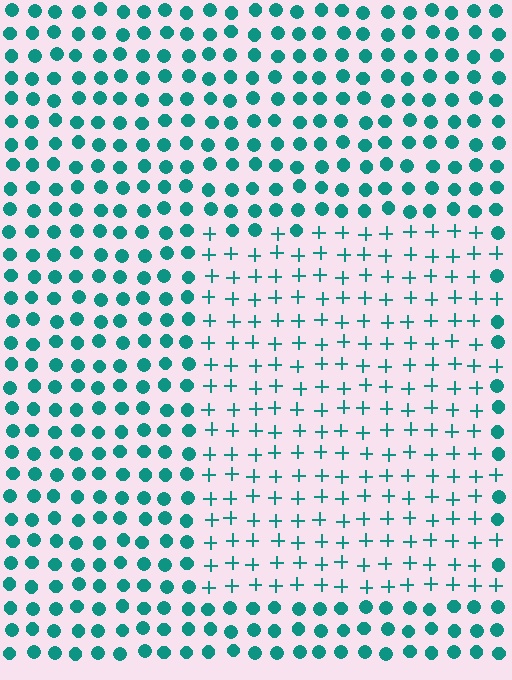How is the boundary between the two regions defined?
The boundary is defined by a change in element shape: plus signs inside vs. circles outside. All elements share the same color and spacing.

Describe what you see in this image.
The image is filled with small teal elements arranged in a uniform grid. A rectangle-shaped region contains plus signs, while the surrounding area contains circles. The boundary is defined purely by the change in element shape.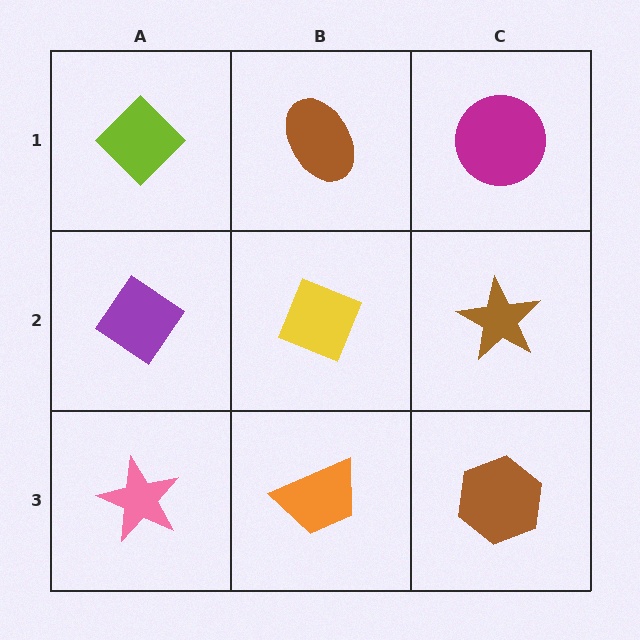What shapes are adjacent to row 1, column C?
A brown star (row 2, column C), a brown ellipse (row 1, column B).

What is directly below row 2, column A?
A pink star.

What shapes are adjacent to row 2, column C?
A magenta circle (row 1, column C), a brown hexagon (row 3, column C), a yellow diamond (row 2, column B).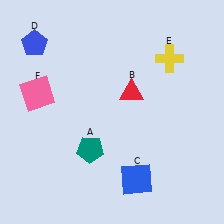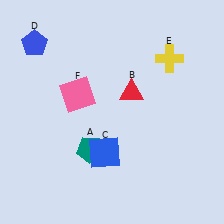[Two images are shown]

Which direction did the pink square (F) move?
The pink square (F) moved right.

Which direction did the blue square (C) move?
The blue square (C) moved left.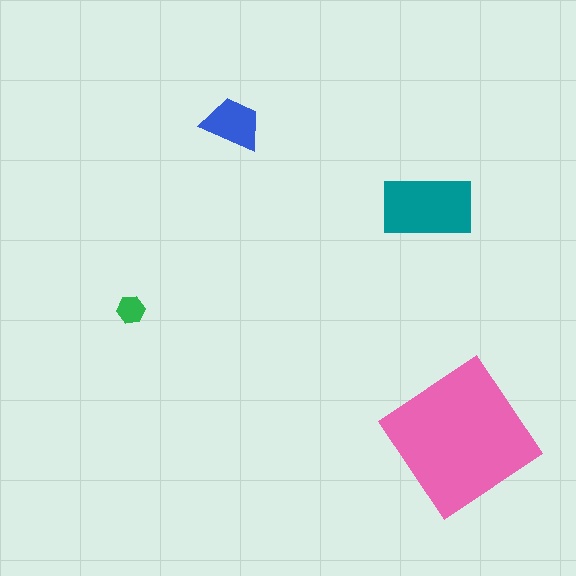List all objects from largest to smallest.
The pink diamond, the teal rectangle, the blue trapezoid, the green hexagon.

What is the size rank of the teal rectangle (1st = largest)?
2nd.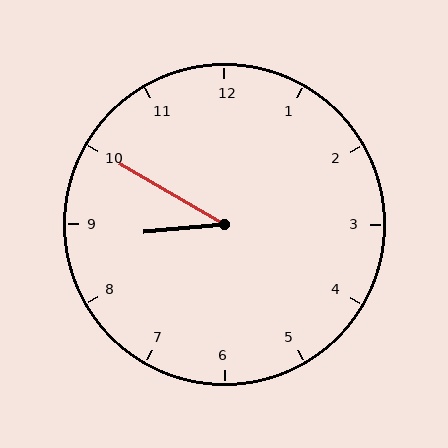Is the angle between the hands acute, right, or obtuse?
It is acute.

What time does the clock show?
8:50.